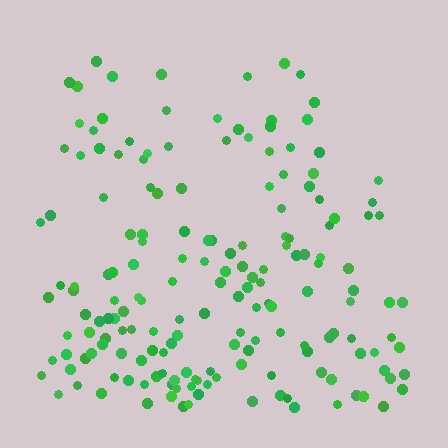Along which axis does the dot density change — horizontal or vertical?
Vertical.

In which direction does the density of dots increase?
From top to bottom, with the bottom side densest.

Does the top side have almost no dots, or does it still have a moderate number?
Still a moderate number, just noticeably fewer than the bottom.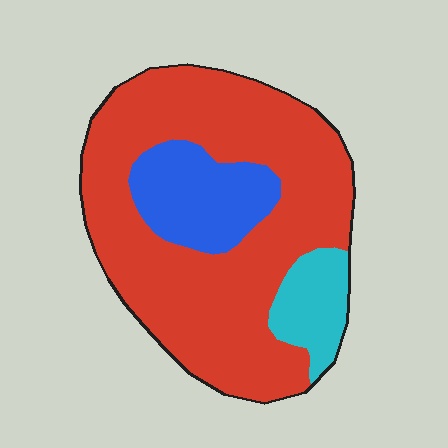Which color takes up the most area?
Red, at roughly 75%.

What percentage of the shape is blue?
Blue takes up about one sixth (1/6) of the shape.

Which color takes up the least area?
Cyan, at roughly 10%.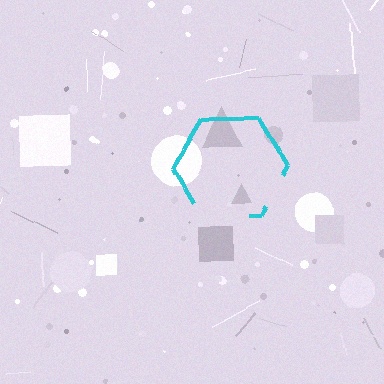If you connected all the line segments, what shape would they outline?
They would outline a hexagon.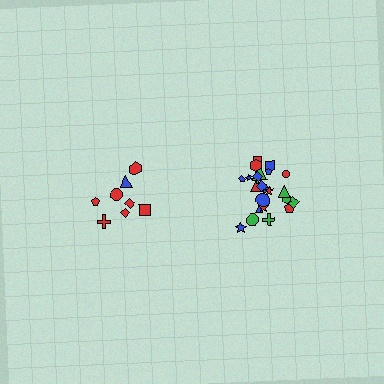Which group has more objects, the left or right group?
The right group.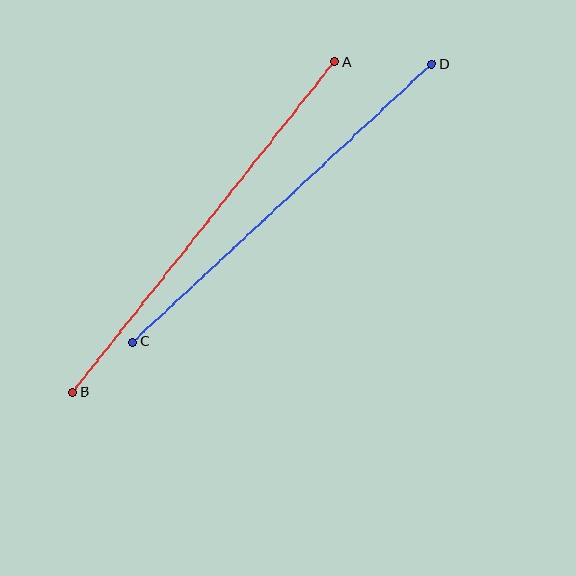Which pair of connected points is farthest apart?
Points A and B are farthest apart.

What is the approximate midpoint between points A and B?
The midpoint is at approximately (204, 227) pixels.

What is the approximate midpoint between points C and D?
The midpoint is at approximately (282, 203) pixels.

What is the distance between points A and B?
The distance is approximately 422 pixels.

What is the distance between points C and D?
The distance is approximately 408 pixels.